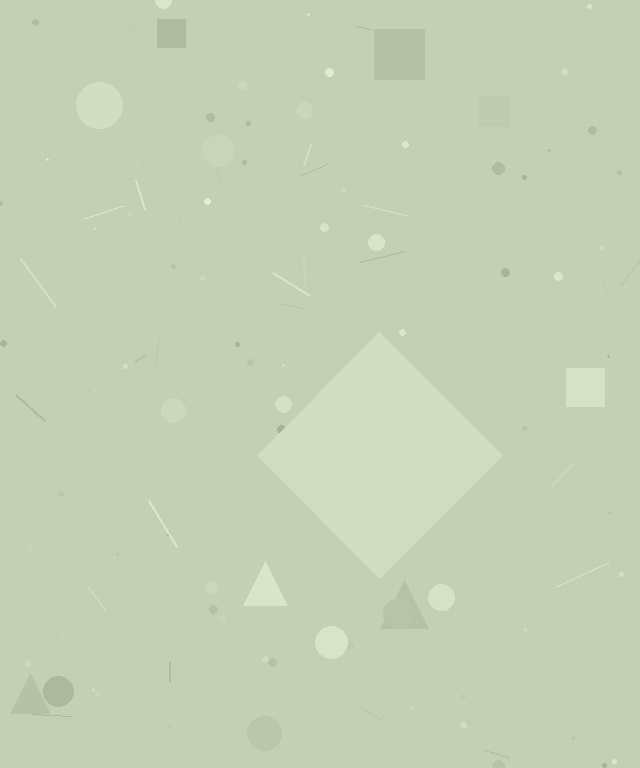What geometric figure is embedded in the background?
A diamond is embedded in the background.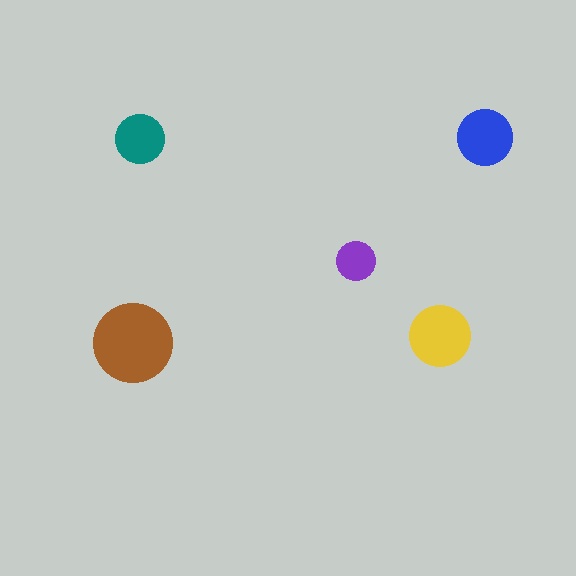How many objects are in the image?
There are 5 objects in the image.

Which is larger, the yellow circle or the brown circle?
The brown one.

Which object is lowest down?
The brown circle is bottommost.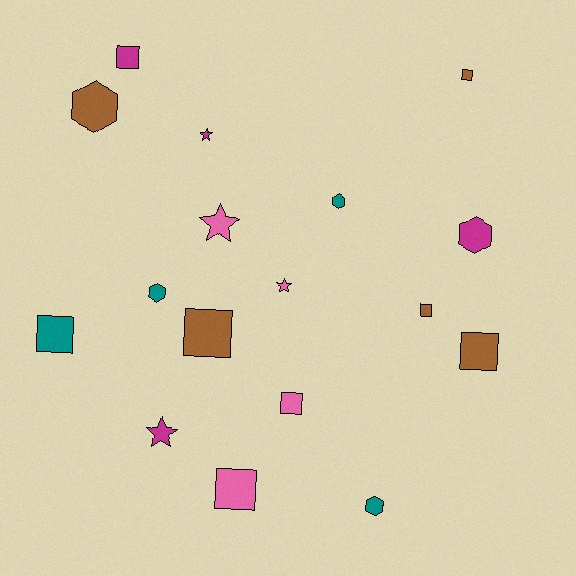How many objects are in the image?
There are 17 objects.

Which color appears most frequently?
Brown, with 5 objects.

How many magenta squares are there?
There is 1 magenta square.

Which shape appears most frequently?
Square, with 8 objects.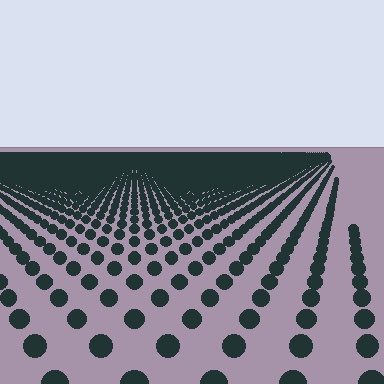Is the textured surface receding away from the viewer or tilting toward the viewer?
The surface is receding away from the viewer. Texture elements get smaller and denser toward the top.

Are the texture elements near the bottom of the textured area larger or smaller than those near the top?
Larger. Near the bottom, elements are closer to the viewer and appear at a bigger on-screen size.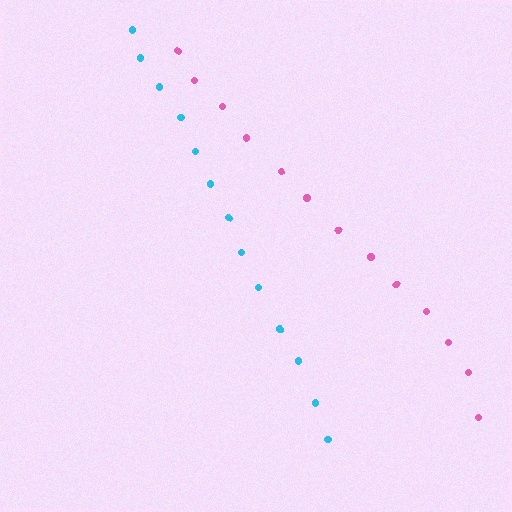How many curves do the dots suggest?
There are 2 distinct paths.